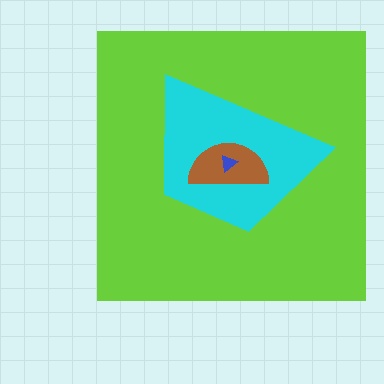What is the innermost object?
The blue triangle.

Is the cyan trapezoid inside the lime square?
Yes.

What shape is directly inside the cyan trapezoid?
The brown semicircle.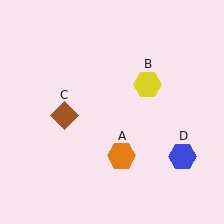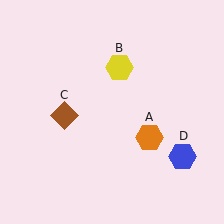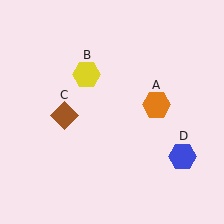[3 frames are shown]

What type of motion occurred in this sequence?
The orange hexagon (object A), yellow hexagon (object B) rotated counterclockwise around the center of the scene.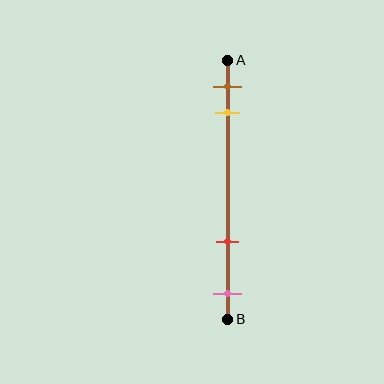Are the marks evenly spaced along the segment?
No, the marks are not evenly spaced.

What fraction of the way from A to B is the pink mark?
The pink mark is approximately 90% (0.9) of the way from A to B.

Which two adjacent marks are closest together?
The brown and yellow marks are the closest adjacent pair.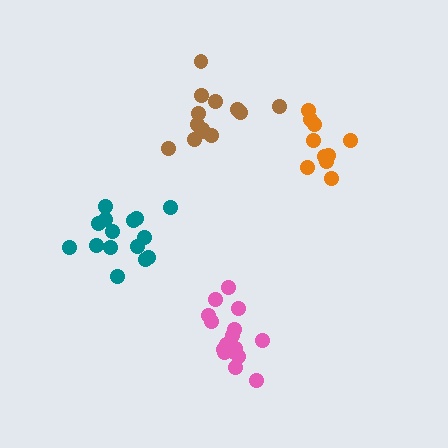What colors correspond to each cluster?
The clusters are colored: pink, orange, brown, teal.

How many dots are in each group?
Group 1: 16 dots, Group 2: 10 dots, Group 3: 14 dots, Group 4: 15 dots (55 total).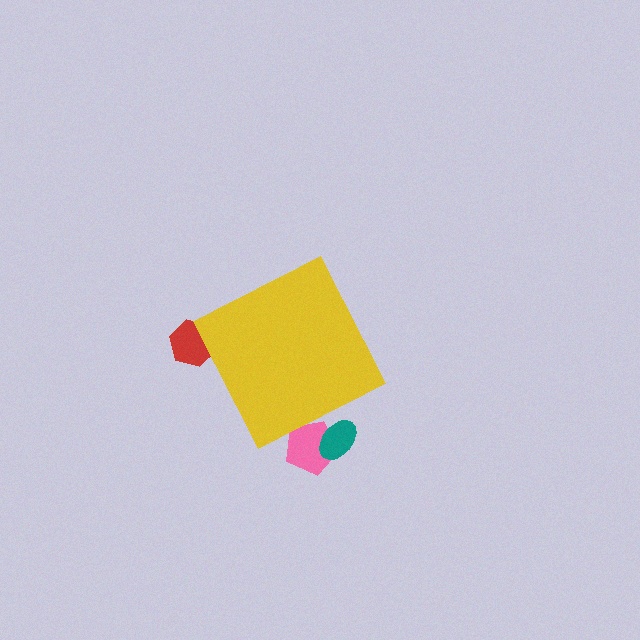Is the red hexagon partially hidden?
Yes, the red hexagon is partially hidden behind the yellow diamond.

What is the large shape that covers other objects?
A yellow diamond.